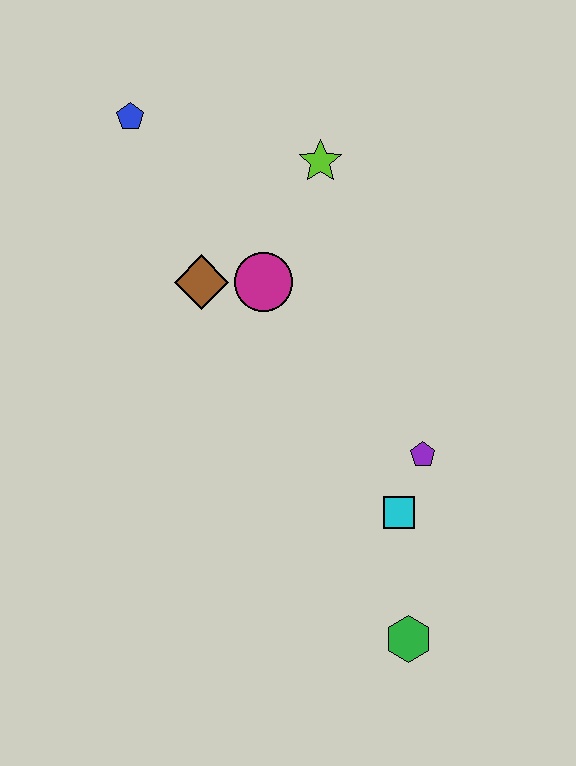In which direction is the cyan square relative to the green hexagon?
The cyan square is above the green hexagon.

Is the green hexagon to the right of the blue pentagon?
Yes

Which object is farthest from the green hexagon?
The blue pentagon is farthest from the green hexagon.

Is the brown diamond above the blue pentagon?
No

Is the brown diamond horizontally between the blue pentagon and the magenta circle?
Yes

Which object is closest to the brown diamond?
The magenta circle is closest to the brown diamond.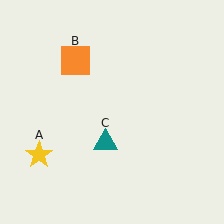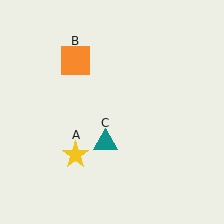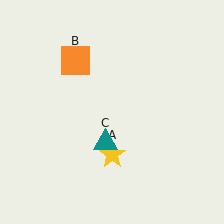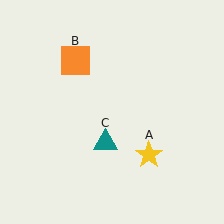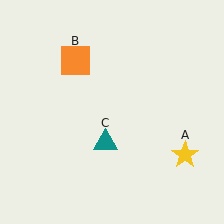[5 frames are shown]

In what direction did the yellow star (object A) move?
The yellow star (object A) moved right.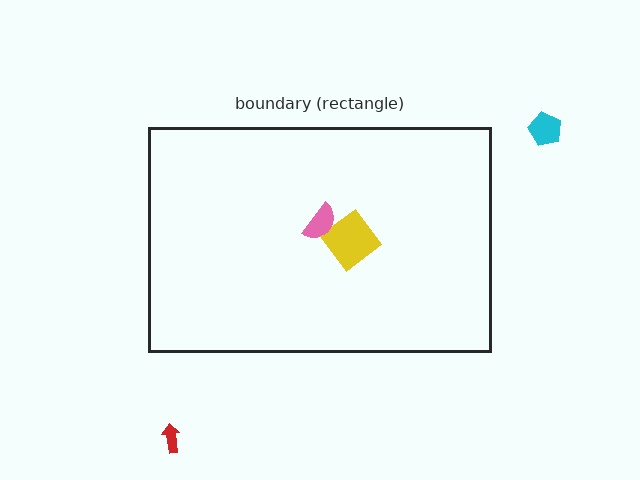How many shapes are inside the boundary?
2 inside, 2 outside.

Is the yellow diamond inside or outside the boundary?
Inside.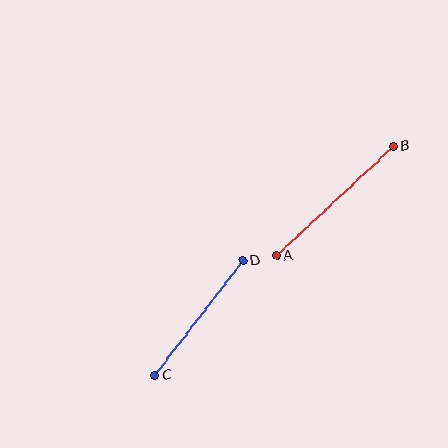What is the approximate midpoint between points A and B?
The midpoint is at approximately (335, 201) pixels.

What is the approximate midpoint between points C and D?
The midpoint is at approximately (199, 318) pixels.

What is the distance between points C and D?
The distance is approximately 144 pixels.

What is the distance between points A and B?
The distance is approximately 160 pixels.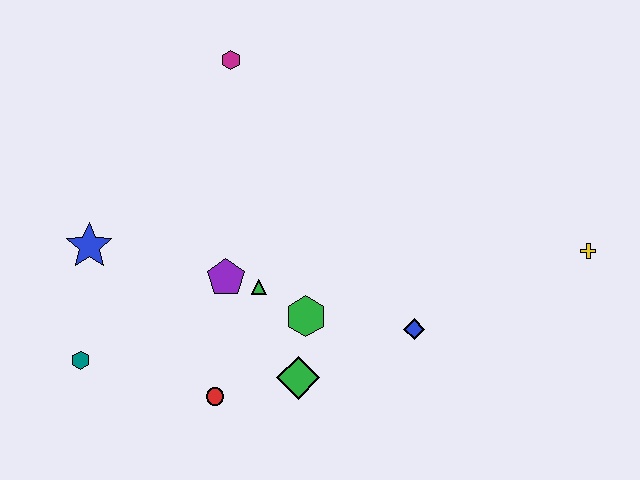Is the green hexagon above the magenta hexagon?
No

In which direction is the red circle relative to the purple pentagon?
The red circle is below the purple pentagon.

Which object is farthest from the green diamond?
The magenta hexagon is farthest from the green diamond.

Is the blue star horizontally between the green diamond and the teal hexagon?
Yes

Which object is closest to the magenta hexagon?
The purple pentagon is closest to the magenta hexagon.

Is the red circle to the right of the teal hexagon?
Yes